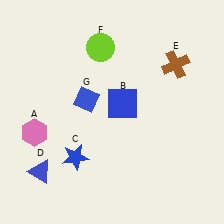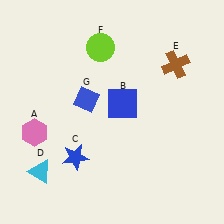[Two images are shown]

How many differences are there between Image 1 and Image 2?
There is 1 difference between the two images.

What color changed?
The triangle (D) changed from blue in Image 1 to cyan in Image 2.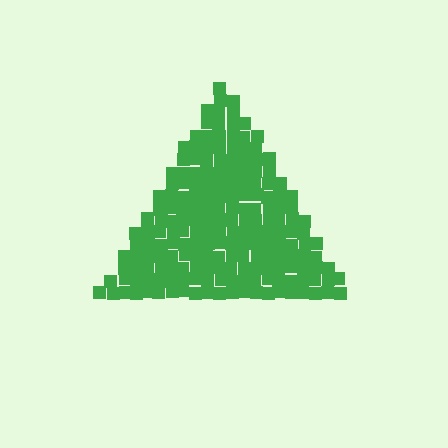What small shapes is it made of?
It is made of small squares.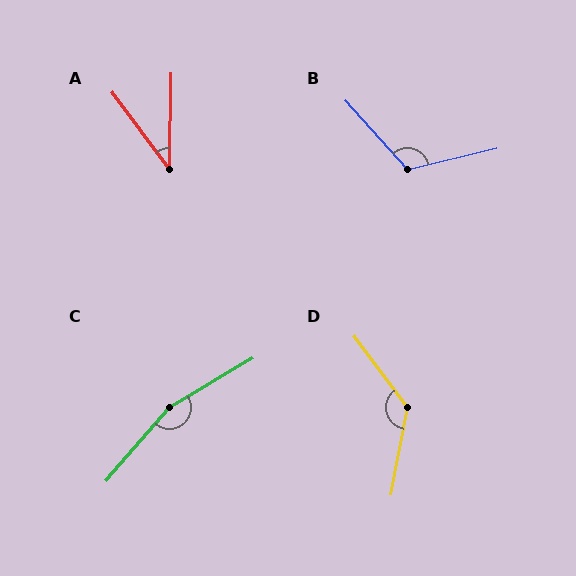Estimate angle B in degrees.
Approximately 119 degrees.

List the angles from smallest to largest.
A (38°), B (119°), D (133°), C (162°).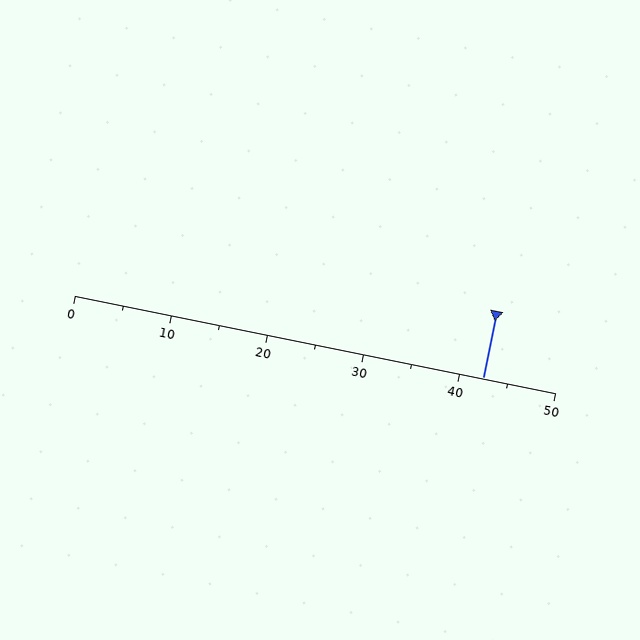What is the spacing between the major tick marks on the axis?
The major ticks are spaced 10 apart.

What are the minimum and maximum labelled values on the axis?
The axis runs from 0 to 50.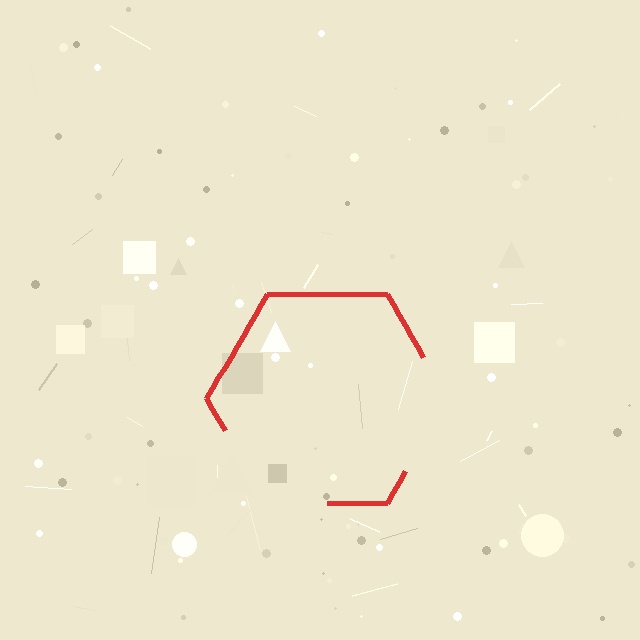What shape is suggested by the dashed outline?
The dashed outline suggests a hexagon.